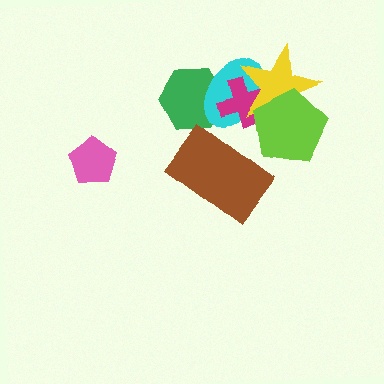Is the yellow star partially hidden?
Yes, it is partially covered by another shape.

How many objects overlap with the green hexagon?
2 objects overlap with the green hexagon.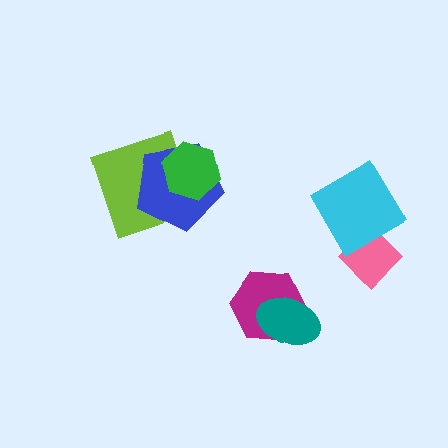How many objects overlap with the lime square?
2 objects overlap with the lime square.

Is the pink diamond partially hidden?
Yes, it is partially covered by another shape.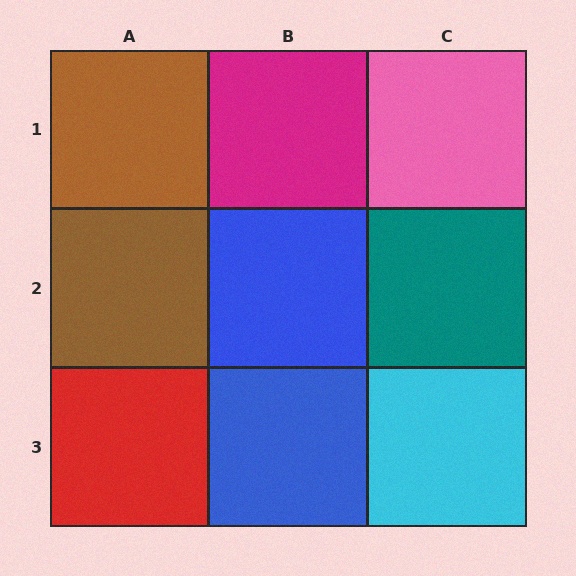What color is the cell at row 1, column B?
Magenta.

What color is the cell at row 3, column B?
Blue.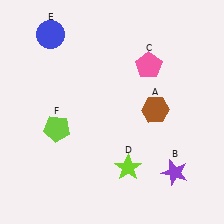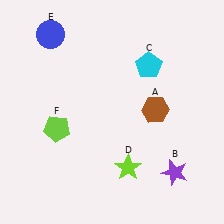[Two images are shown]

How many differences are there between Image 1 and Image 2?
There is 1 difference between the two images.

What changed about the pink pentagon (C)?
In Image 1, C is pink. In Image 2, it changed to cyan.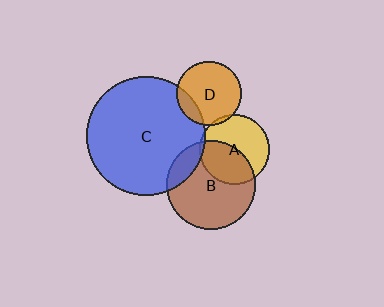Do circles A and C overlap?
Yes.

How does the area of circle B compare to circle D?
Approximately 1.9 times.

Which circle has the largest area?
Circle C (blue).